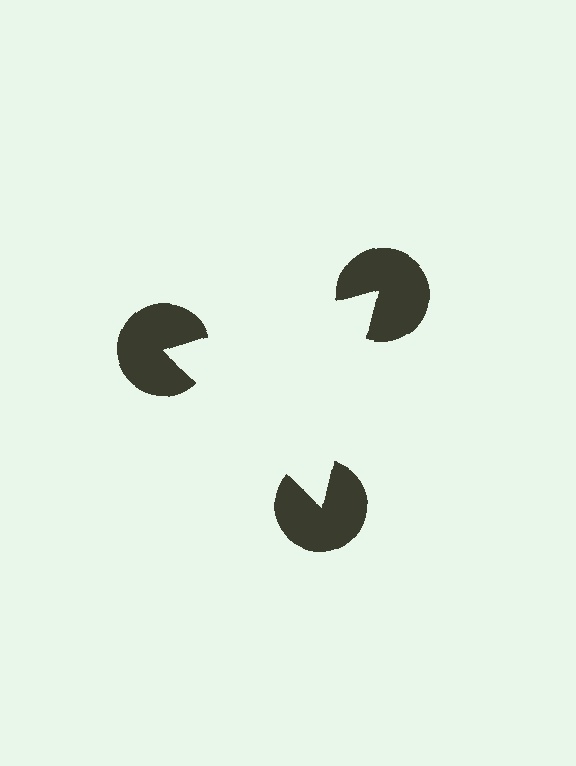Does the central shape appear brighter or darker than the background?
It typically appears slightly brighter than the background, even though no actual brightness change is drawn.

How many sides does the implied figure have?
3 sides.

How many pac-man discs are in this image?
There are 3 — one at each vertex of the illusory triangle.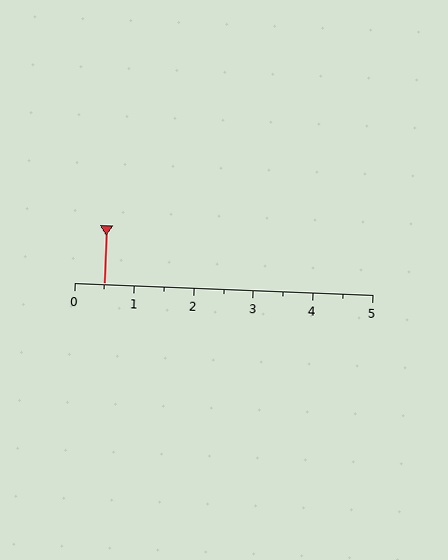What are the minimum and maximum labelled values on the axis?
The axis runs from 0 to 5.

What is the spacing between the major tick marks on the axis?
The major ticks are spaced 1 apart.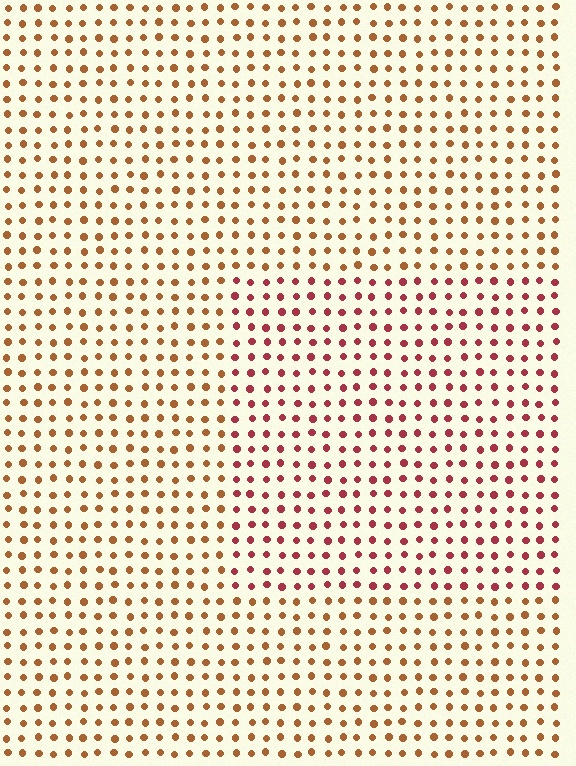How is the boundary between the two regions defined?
The boundary is defined purely by a slight shift in hue (about 36 degrees). Spacing, size, and orientation are identical on both sides.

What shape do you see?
I see a rectangle.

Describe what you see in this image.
The image is filled with small brown elements in a uniform arrangement. A rectangle-shaped region is visible where the elements are tinted to a slightly different hue, forming a subtle color boundary.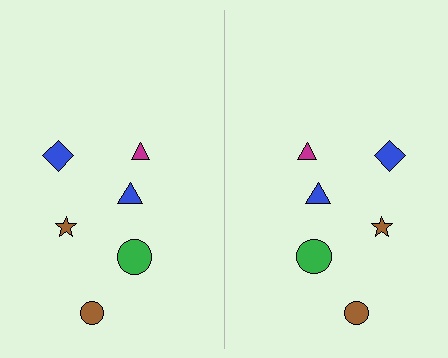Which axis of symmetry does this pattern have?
The pattern has a vertical axis of symmetry running through the center of the image.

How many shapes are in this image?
There are 12 shapes in this image.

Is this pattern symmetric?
Yes, this pattern has bilateral (reflection) symmetry.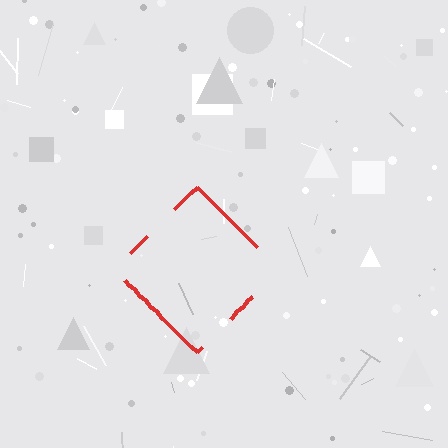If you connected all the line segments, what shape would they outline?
They would outline a diamond.